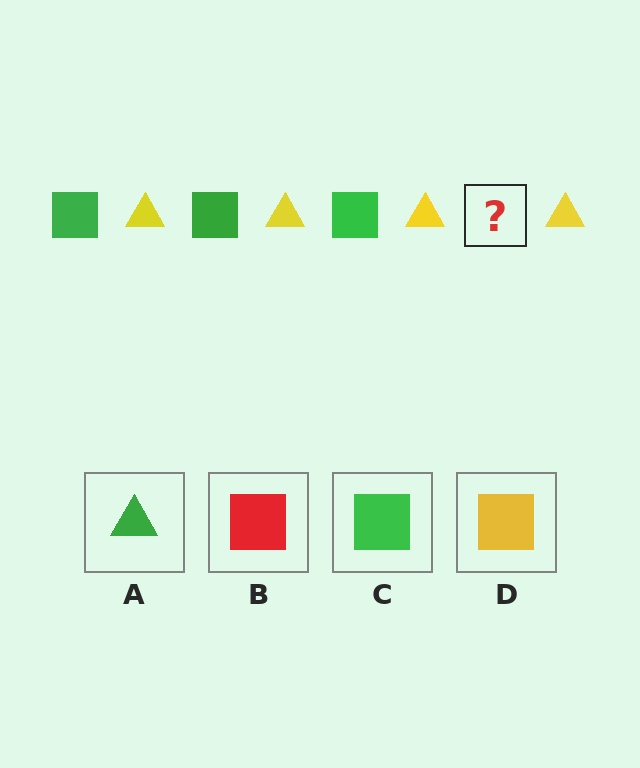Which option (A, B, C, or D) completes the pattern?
C.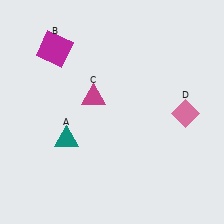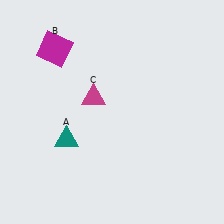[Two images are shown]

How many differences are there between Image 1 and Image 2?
There is 1 difference between the two images.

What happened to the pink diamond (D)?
The pink diamond (D) was removed in Image 2. It was in the bottom-right area of Image 1.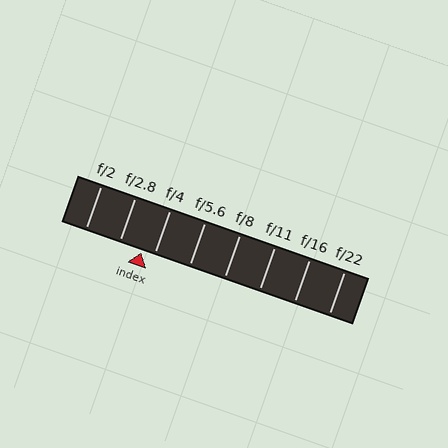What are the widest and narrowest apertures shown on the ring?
The widest aperture shown is f/2 and the narrowest is f/22.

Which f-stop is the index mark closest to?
The index mark is closest to f/4.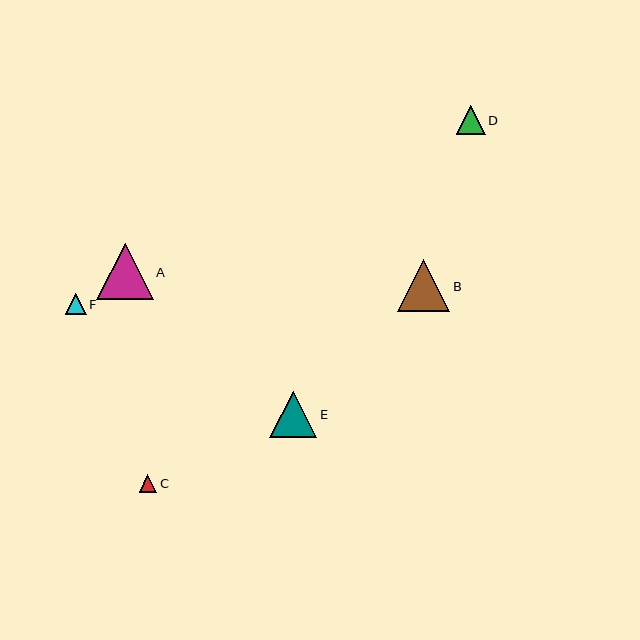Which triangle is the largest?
Triangle A is the largest with a size of approximately 57 pixels.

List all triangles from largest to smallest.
From largest to smallest: A, B, E, D, F, C.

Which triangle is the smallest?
Triangle C is the smallest with a size of approximately 18 pixels.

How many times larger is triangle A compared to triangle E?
Triangle A is approximately 1.2 times the size of triangle E.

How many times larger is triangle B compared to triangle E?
Triangle B is approximately 1.1 times the size of triangle E.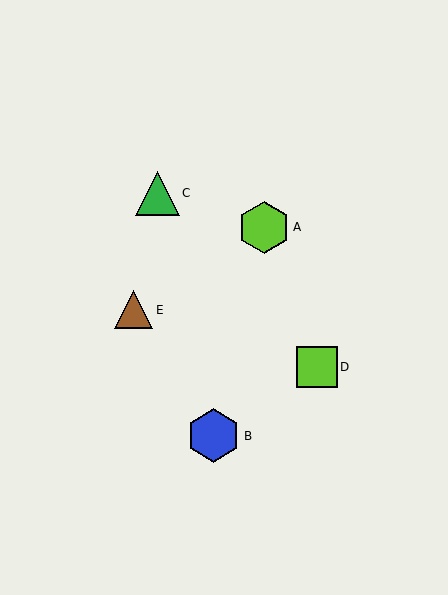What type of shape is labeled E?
Shape E is a brown triangle.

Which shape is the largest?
The blue hexagon (labeled B) is the largest.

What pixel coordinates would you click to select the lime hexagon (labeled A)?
Click at (264, 227) to select the lime hexagon A.